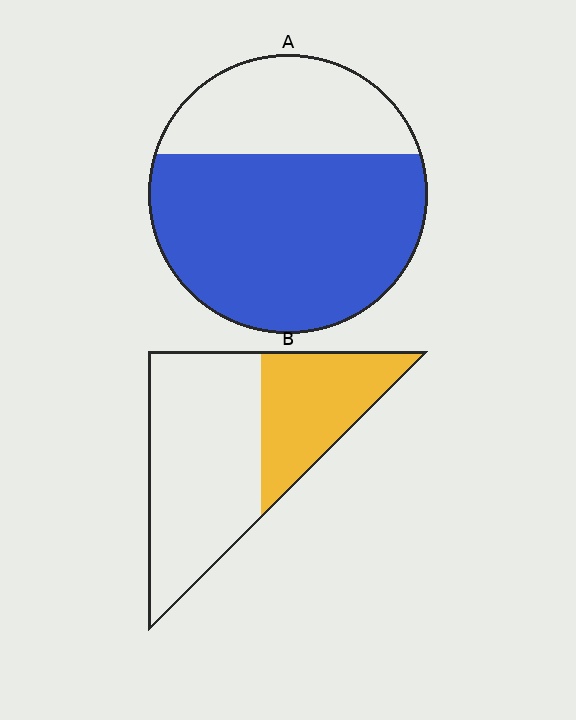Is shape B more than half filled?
No.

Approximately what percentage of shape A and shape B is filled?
A is approximately 70% and B is approximately 35%.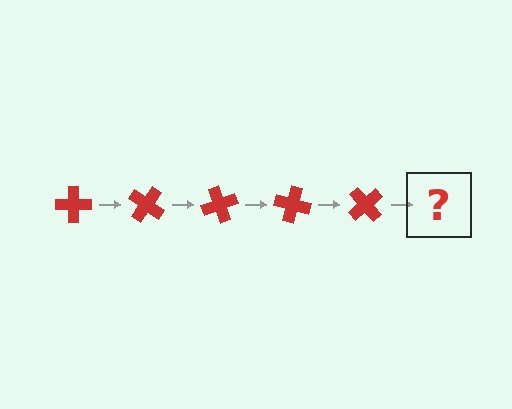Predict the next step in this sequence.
The next step is a red cross rotated 175 degrees.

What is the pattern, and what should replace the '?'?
The pattern is that the cross rotates 35 degrees each step. The '?' should be a red cross rotated 175 degrees.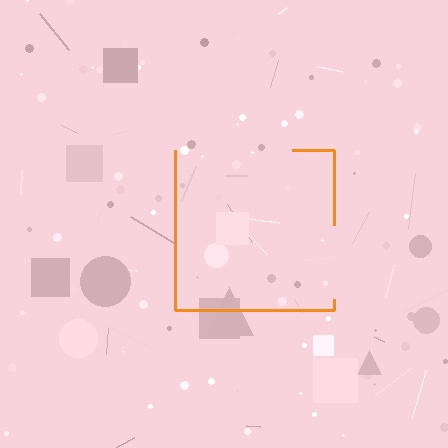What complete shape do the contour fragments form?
The contour fragments form a square.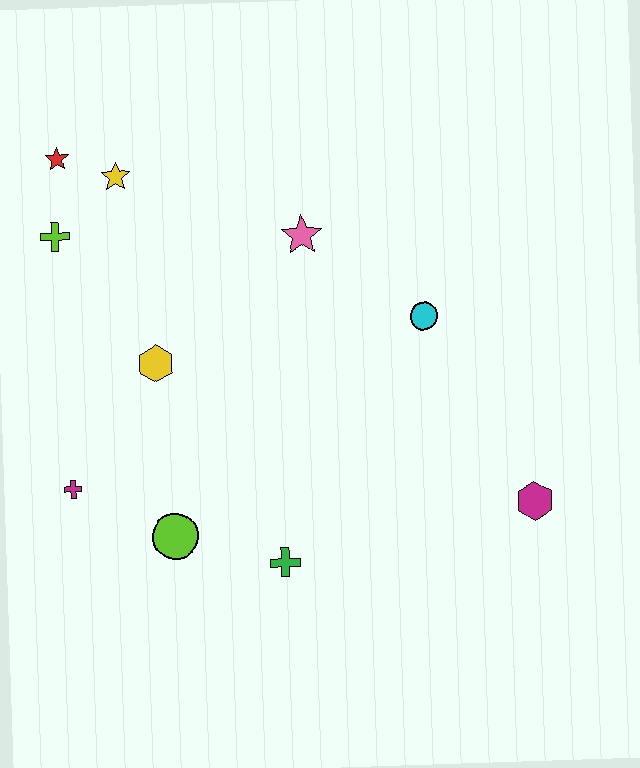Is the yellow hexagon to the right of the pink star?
No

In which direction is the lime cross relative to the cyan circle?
The lime cross is to the left of the cyan circle.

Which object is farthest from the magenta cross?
The magenta hexagon is farthest from the magenta cross.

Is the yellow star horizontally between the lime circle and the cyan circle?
No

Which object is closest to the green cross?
The lime circle is closest to the green cross.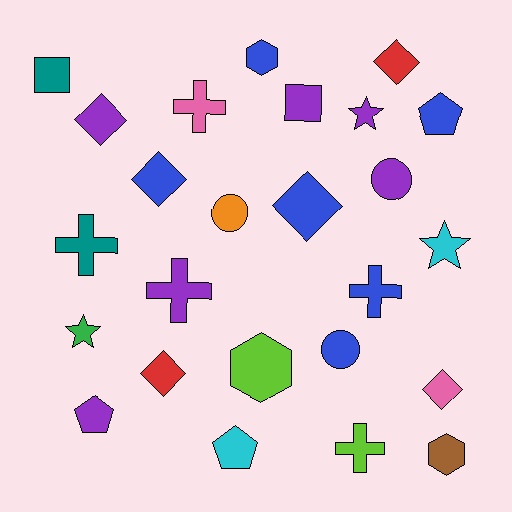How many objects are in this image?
There are 25 objects.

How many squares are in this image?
There are 2 squares.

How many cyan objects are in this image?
There are 2 cyan objects.